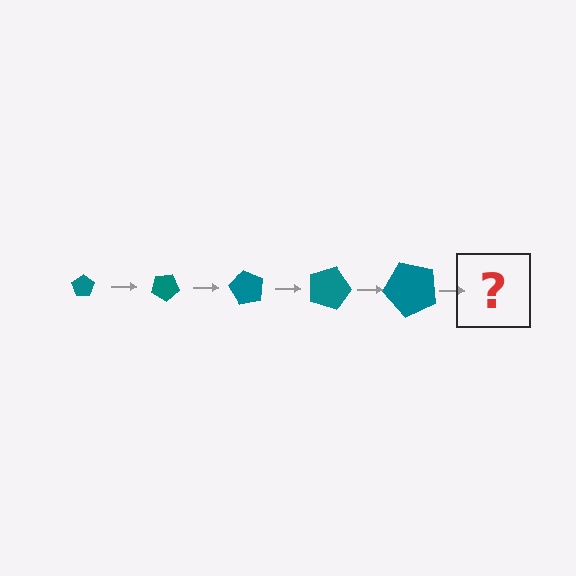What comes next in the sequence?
The next element should be a pentagon, larger than the previous one and rotated 150 degrees from the start.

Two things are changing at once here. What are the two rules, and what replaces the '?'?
The two rules are that the pentagon grows larger each step and it rotates 30 degrees each step. The '?' should be a pentagon, larger than the previous one and rotated 150 degrees from the start.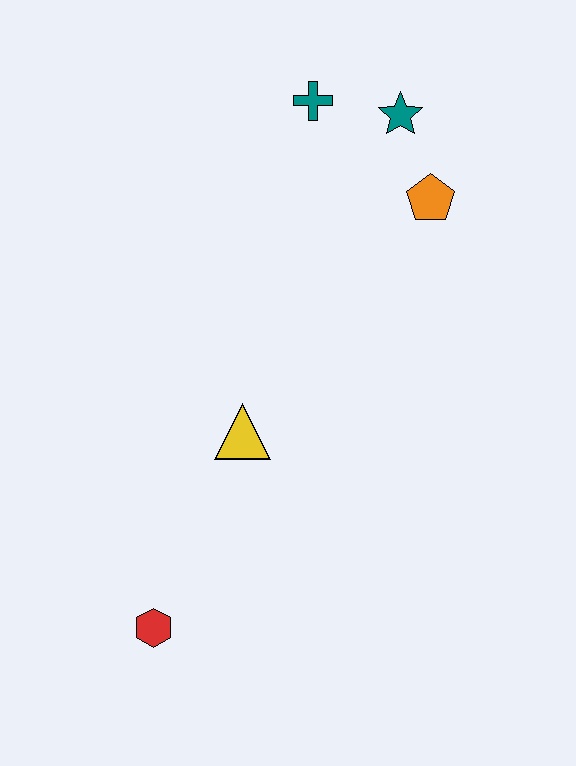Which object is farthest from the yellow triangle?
The teal star is farthest from the yellow triangle.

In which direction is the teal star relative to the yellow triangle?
The teal star is above the yellow triangle.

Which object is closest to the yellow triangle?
The red hexagon is closest to the yellow triangle.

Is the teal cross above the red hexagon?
Yes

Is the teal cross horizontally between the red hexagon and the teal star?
Yes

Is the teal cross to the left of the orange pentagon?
Yes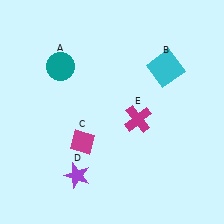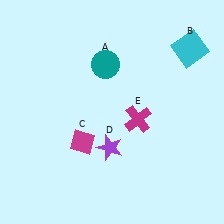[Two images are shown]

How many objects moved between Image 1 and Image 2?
3 objects moved between the two images.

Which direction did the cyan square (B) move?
The cyan square (B) moved right.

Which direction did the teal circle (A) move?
The teal circle (A) moved right.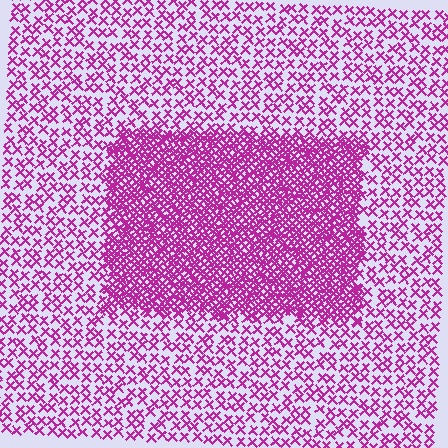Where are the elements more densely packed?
The elements are more densely packed inside the rectangle boundary.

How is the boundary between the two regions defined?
The boundary is defined by a change in element density (approximately 2.8x ratio). All elements are the same color, size, and shape.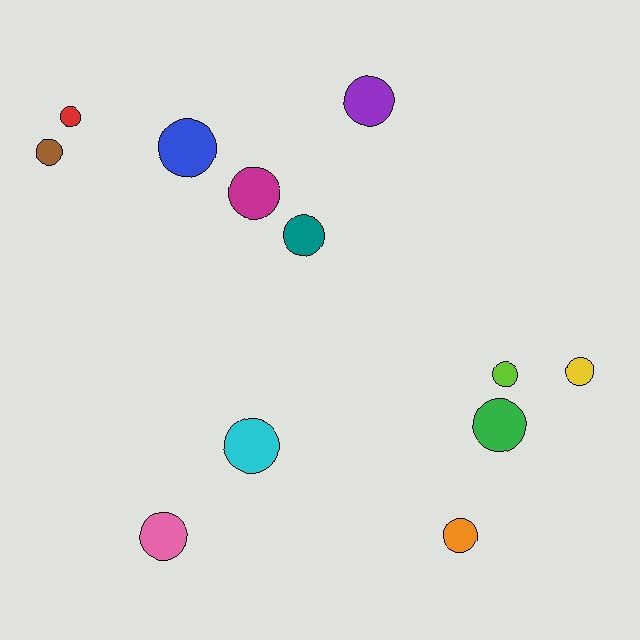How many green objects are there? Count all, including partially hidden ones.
There is 1 green object.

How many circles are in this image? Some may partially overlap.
There are 12 circles.